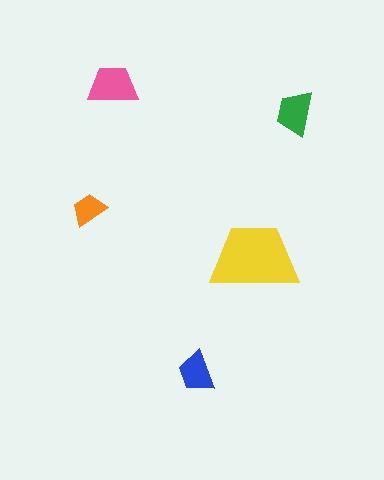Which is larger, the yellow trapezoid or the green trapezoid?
The yellow one.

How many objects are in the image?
There are 5 objects in the image.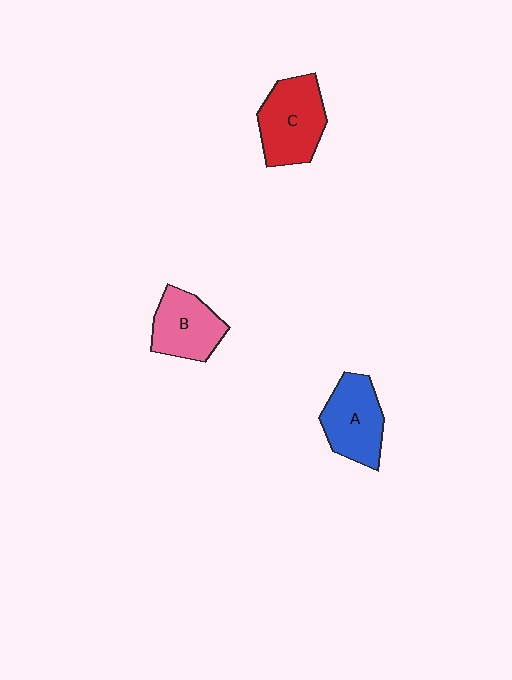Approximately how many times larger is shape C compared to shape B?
Approximately 1.2 times.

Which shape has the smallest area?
Shape B (pink).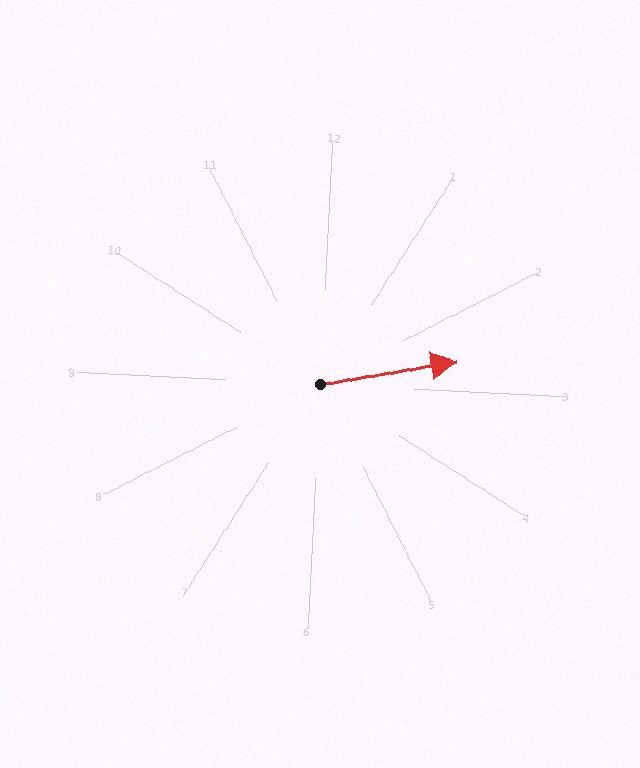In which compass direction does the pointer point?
East.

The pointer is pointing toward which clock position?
Roughly 3 o'clock.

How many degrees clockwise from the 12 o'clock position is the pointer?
Approximately 78 degrees.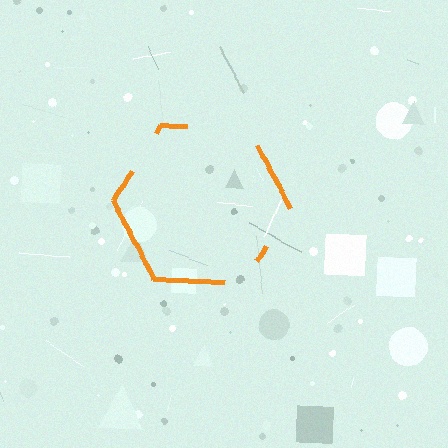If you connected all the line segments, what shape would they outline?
They would outline a hexagon.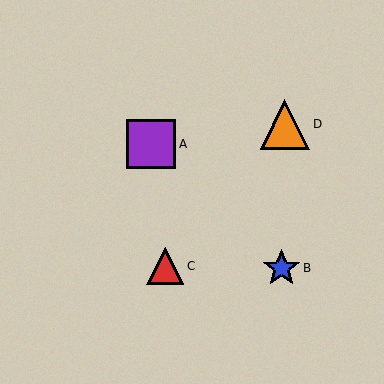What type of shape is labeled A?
Shape A is a purple square.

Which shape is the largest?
The orange triangle (labeled D) is the largest.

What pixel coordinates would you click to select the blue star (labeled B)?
Click at (282, 268) to select the blue star B.